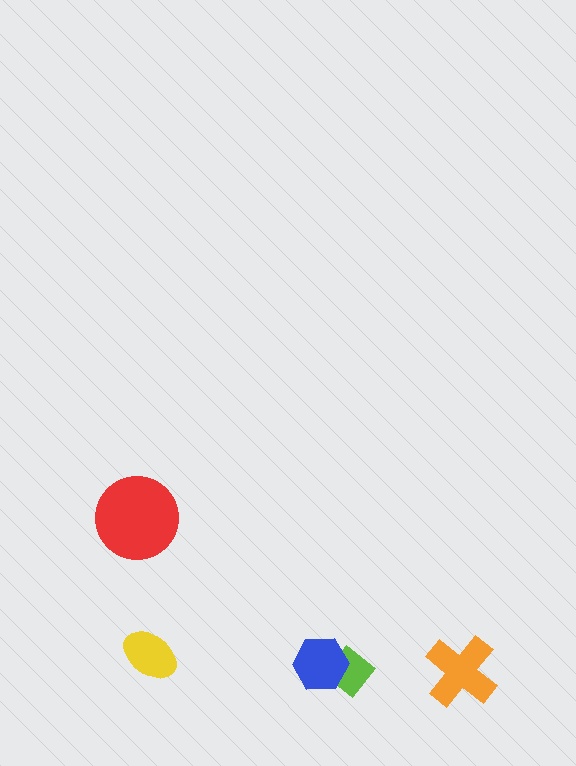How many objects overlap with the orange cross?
0 objects overlap with the orange cross.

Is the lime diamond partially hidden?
Yes, it is partially covered by another shape.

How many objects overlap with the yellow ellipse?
0 objects overlap with the yellow ellipse.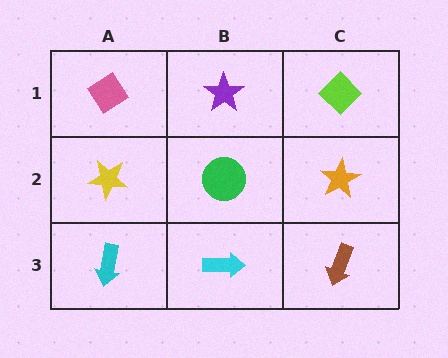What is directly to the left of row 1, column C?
A purple star.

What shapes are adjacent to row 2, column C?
A lime diamond (row 1, column C), a brown arrow (row 3, column C), a green circle (row 2, column B).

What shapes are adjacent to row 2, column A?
A pink diamond (row 1, column A), a cyan arrow (row 3, column A), a green circle (row 2, column B).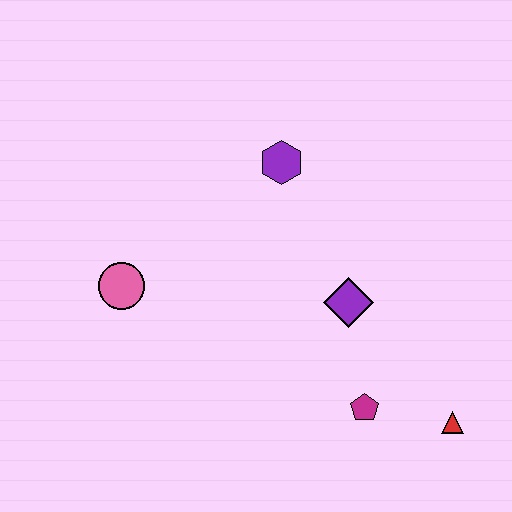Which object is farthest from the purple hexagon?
The red triangle is farthest from the purple hexagon.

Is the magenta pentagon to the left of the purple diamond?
No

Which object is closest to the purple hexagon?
The purple diamond is closest to the purple hexagon.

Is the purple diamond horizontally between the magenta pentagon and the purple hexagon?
Yes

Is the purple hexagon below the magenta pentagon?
No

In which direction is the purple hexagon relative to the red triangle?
The purple hexagon is above the red triangle.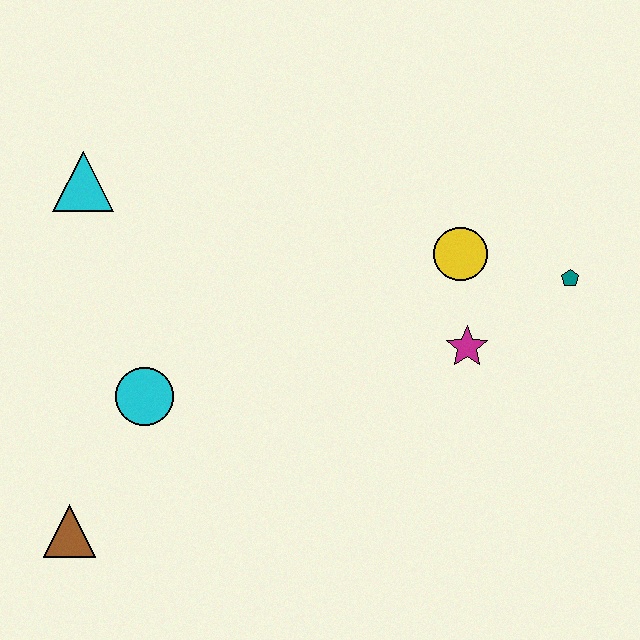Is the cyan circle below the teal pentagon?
Yes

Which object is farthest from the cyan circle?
The teal pentagon is farthest from the cyan circle.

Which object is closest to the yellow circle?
The magenta star is closest to the yellow circle.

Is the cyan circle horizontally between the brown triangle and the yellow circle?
Yes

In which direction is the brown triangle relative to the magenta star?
The brown triangle is to the left of the magenta star.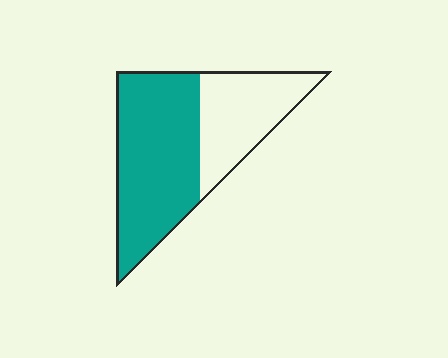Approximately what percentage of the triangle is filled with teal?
Approximately 65%.